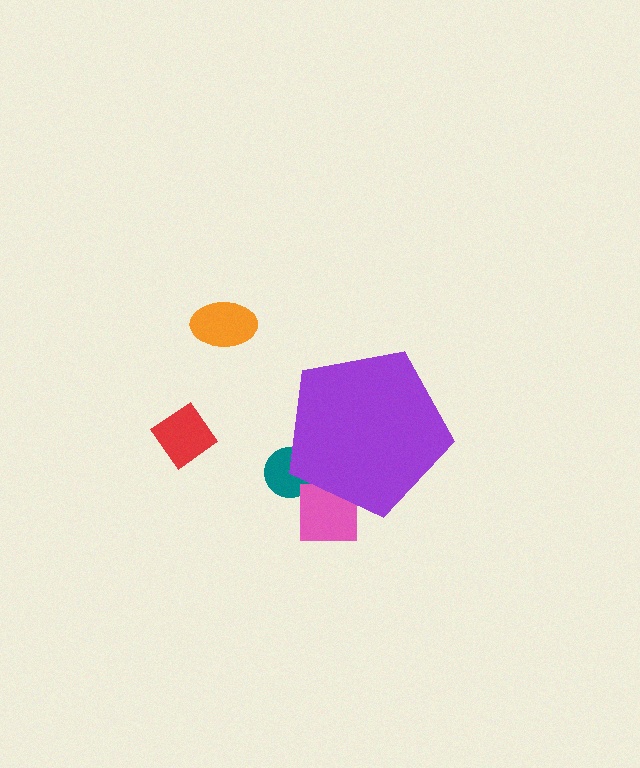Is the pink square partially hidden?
Yes, the pink square is partially hidden behind the purple pentagon.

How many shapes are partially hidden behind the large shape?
2 shapes are partially hidden.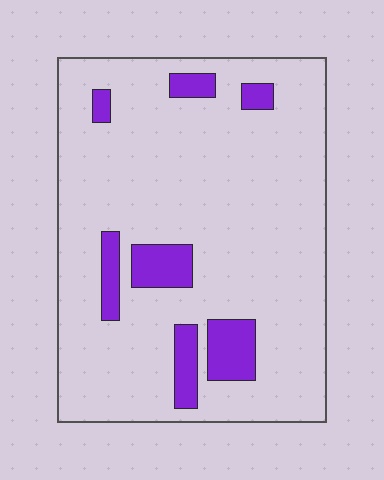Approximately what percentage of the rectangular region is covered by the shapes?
Approximately 10%.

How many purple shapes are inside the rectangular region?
7.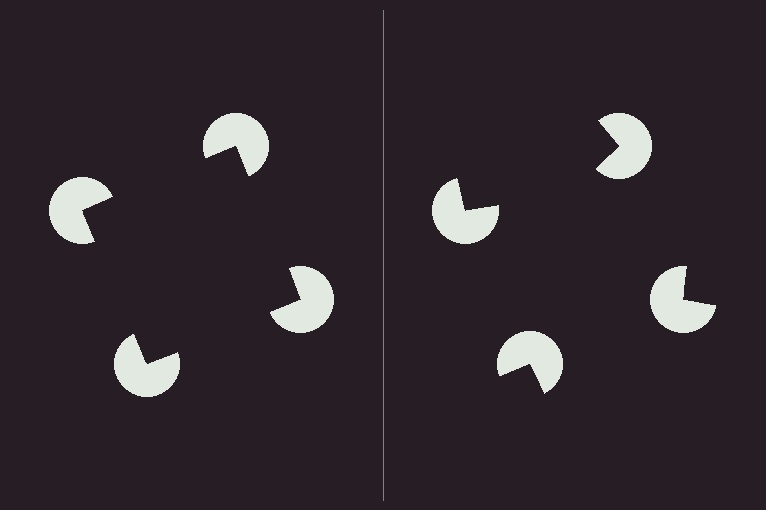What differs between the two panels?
The pac-man discs are positioned identically on both sides; only the wedge orientations differ. On the left they align to a square; on the right they are misaligned.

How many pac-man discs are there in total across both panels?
8 — 4 on each side.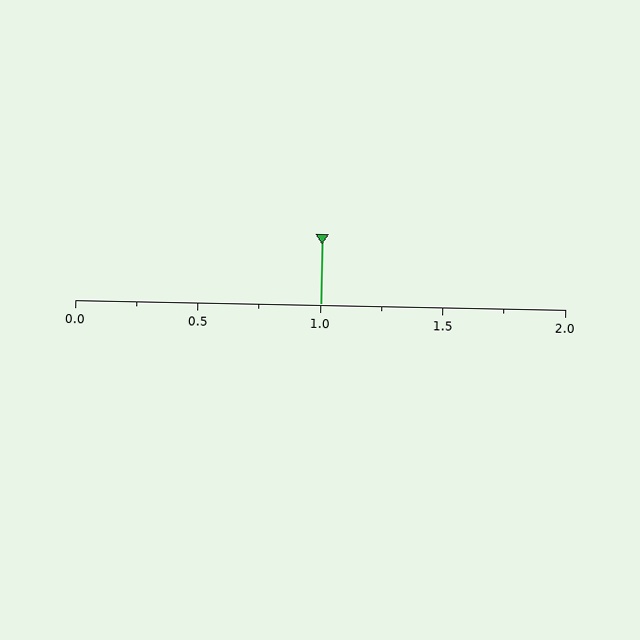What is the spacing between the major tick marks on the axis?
The major ticks are spaced 0.5 apart.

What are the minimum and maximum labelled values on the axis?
The axis runs from 0.0 to 2.0.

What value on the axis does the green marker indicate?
The marker indicates approximately 1.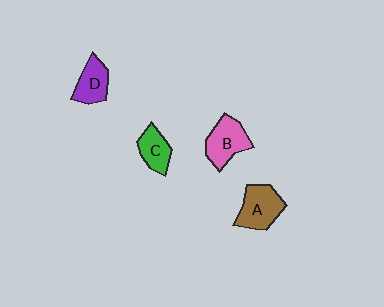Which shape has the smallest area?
Shape C (green).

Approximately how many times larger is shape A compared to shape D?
Approximately 1.3 times.